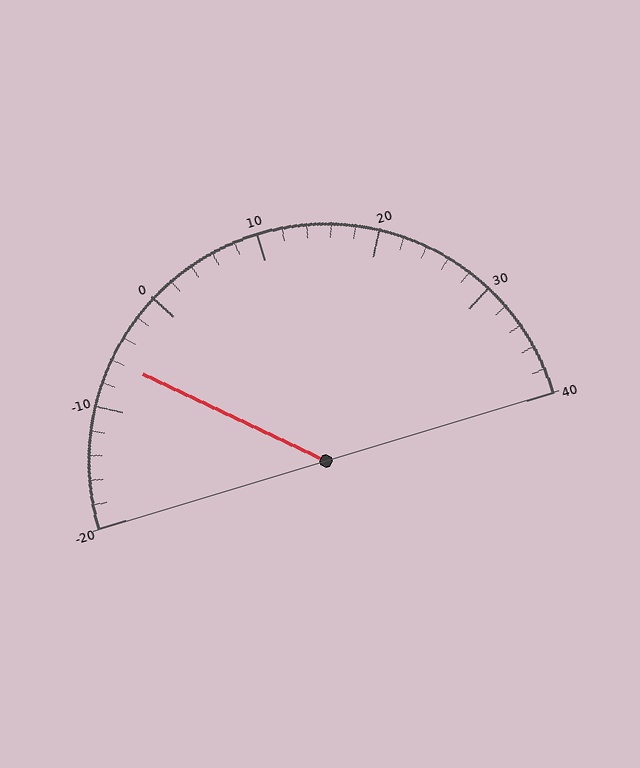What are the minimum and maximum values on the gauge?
The gauge ranges from -20 to 40.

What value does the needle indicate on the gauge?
The needle indicates approximately -6.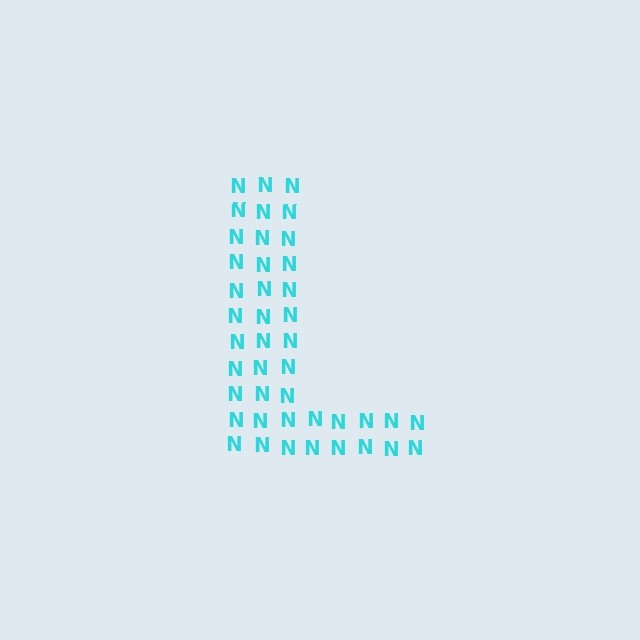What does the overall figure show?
The overall figure shows the letter L.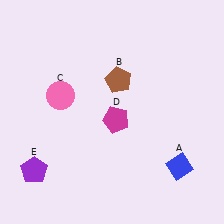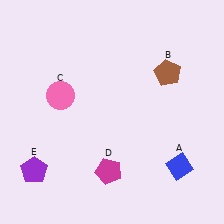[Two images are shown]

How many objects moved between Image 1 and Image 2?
2 objects moved between the two images.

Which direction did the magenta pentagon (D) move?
The magenta pentagon (D) moved down.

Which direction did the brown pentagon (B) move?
The brown pentagon (B) moved right.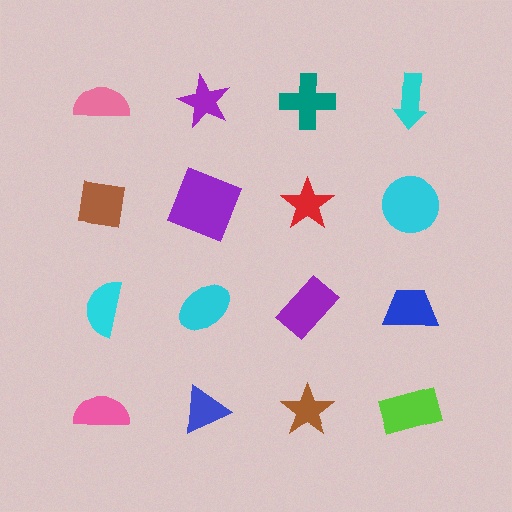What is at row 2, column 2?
A purple square.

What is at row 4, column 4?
A lime rectangle.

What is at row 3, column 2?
A cyan ellipse.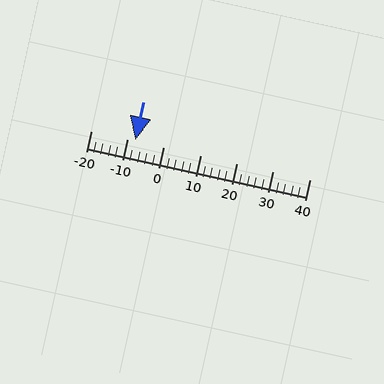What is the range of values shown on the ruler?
The ruler shows values from -20 to 40.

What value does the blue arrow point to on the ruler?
The blue arrow points to approximately -8.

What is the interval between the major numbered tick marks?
The major tick marks are spaced 10 units apart.